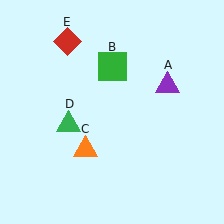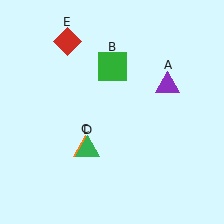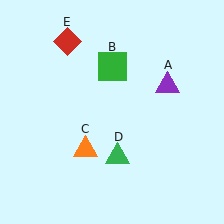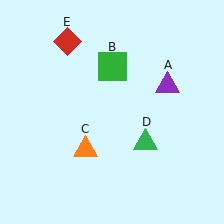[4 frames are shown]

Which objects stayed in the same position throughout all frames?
Purple triangle (object A) and green square (object B) and orange triangle (object C) and red diamond (object E) remained stationary.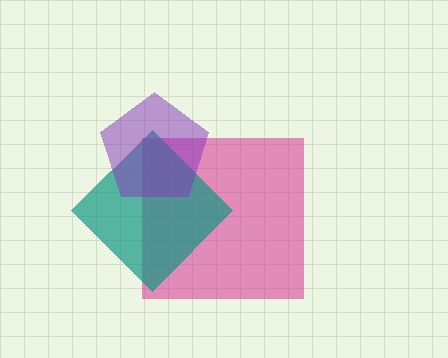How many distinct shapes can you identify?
There are 3 distinct shapes: a magenta square, a teal diamond, a purple pentagon.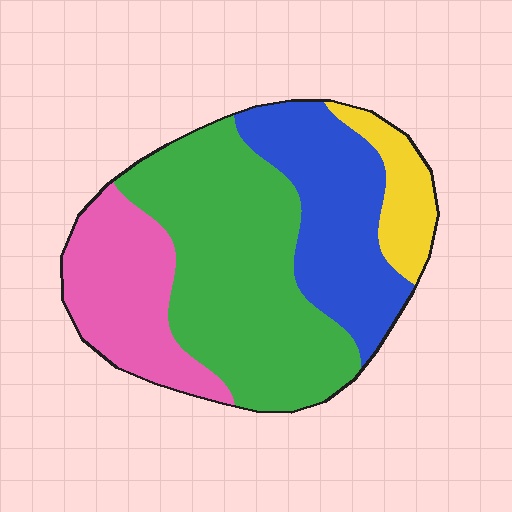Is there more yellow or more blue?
Blue.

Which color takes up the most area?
Green, at roughly 45%.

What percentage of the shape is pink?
Pink takes up about one fifth (1/5) of the shape.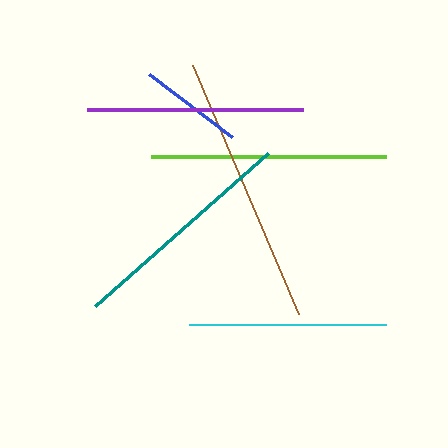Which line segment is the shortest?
The blue line is the shortest at approximately 105 pixels.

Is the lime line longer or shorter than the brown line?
The brown line is longer than the lime line.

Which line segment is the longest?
The brown line is the longest at approximately 271 pixels.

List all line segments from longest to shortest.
From longest to shortest: brown, lime, teal, purple, cyan, blue.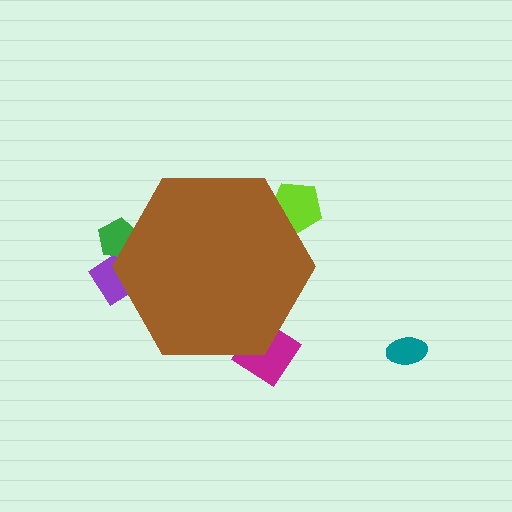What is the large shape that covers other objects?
A brown hexagon.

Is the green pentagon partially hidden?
Yes, the green pentagon is partially hidden behind the brown hexagon.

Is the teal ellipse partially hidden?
No, the teal ellipse is fully visible.